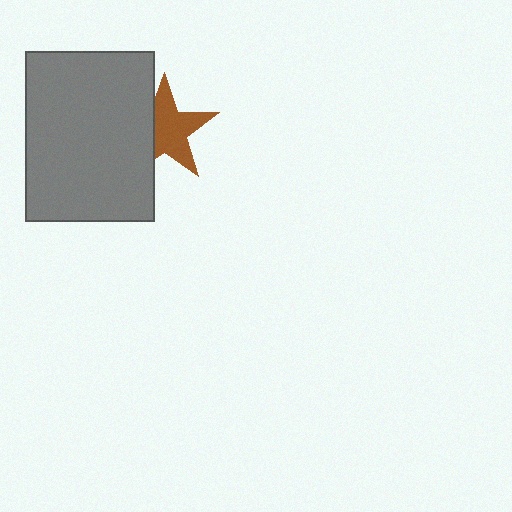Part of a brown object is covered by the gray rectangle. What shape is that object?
It is a star.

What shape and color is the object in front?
The object in front is a gray rectangle.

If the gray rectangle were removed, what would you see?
You would see the complete brown star.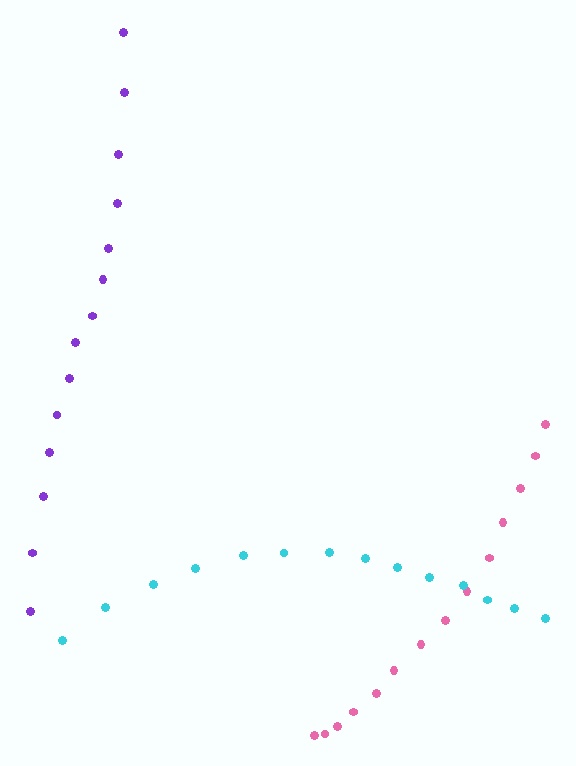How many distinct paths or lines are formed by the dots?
There are 3 distinct paths.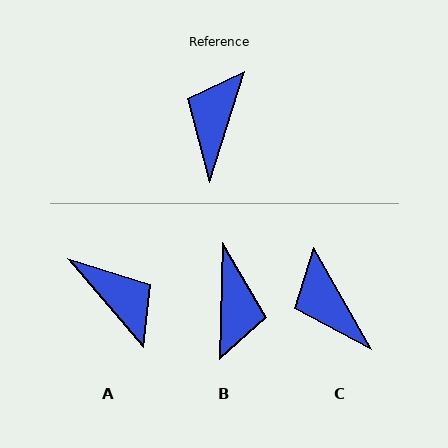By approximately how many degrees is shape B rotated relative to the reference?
Approximately 164 degrees clockwise.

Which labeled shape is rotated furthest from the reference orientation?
B, about 164 degrees away.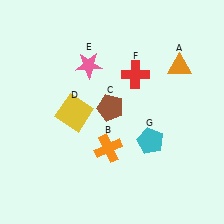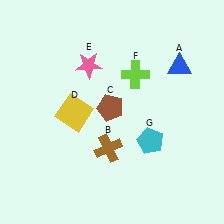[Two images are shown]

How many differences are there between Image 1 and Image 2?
There are 3 differences between the two images.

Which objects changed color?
A changed from orange to blue. B changed from orange to brown. F changed from red to lime.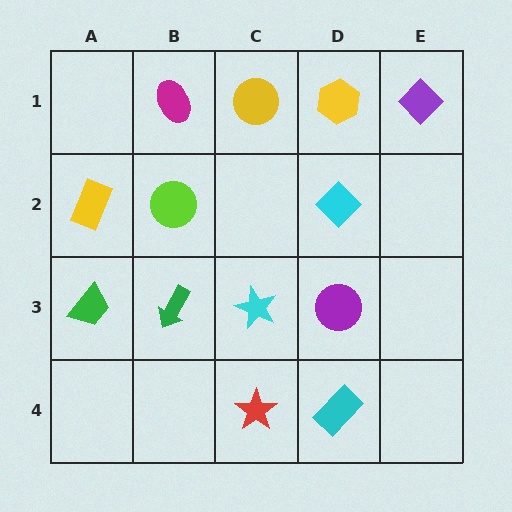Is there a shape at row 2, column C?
No, that cell is empty.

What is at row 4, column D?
A cyan rectangle.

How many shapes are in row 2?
3 shapes.